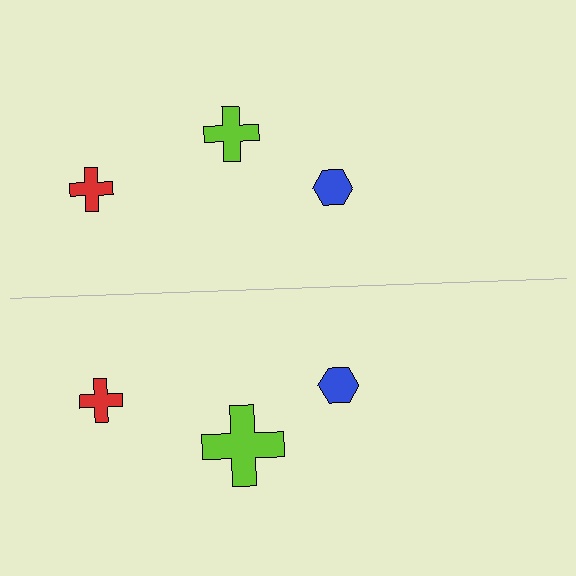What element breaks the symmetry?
The lime cross on the bottom side has a different size than its mirror counterpart.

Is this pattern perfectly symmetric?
No, the pattern is not perfectly symmetric. The lime cross on the bottom side has a different size than its mirror counterpart.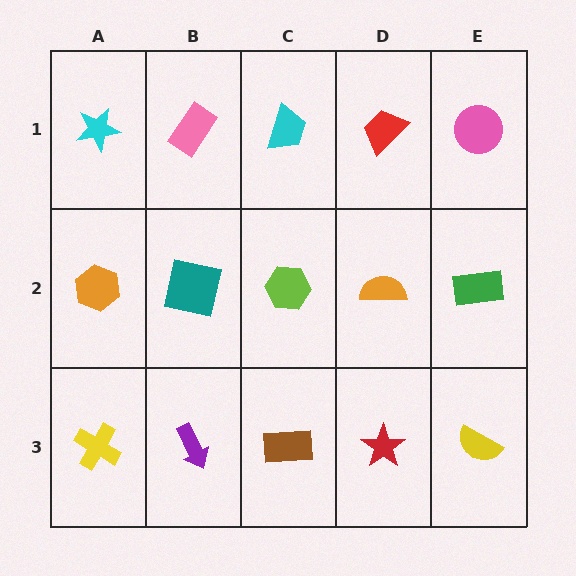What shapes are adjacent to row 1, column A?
An orange hexagon (row 2, column A), a pink rectangle (row 1, column B).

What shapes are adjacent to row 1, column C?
A lime hexagon (row 2, column C), a pink rectangle (row 1, column B), a red trapezoid (row 1, column D).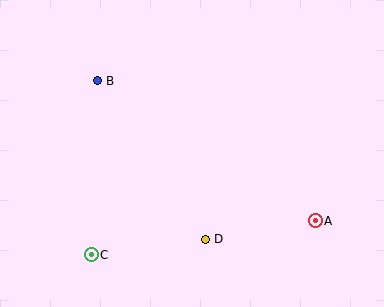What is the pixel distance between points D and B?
The distance between D and B is 191 pixels.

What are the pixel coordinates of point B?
Point B is at (97, 81).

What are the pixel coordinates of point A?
Point A is at (315, 221).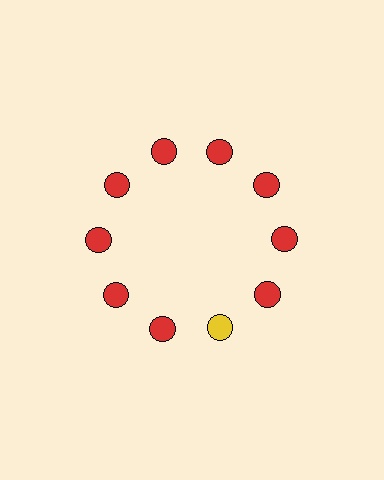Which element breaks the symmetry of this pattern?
The yellow circle at roughly the 5 o'clock position breaks the symmetry. All other shapes are red circles.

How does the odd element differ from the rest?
It has a different color: yellow instead of red.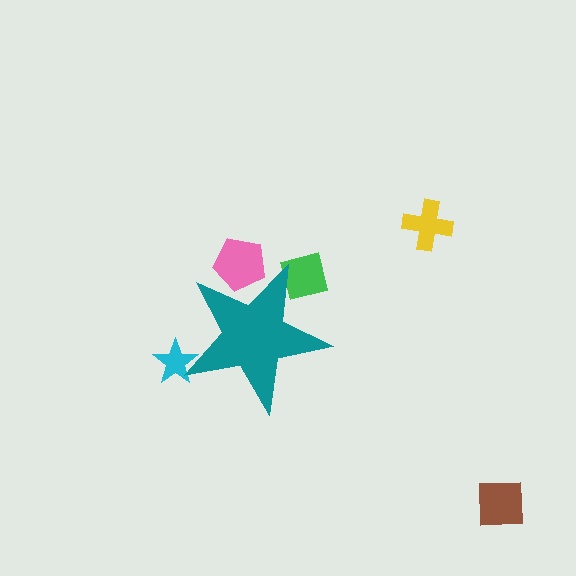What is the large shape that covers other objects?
A teal star.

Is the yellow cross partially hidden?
No, the yellow cross is fully visible.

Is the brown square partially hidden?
No, the brown square is fully visible.